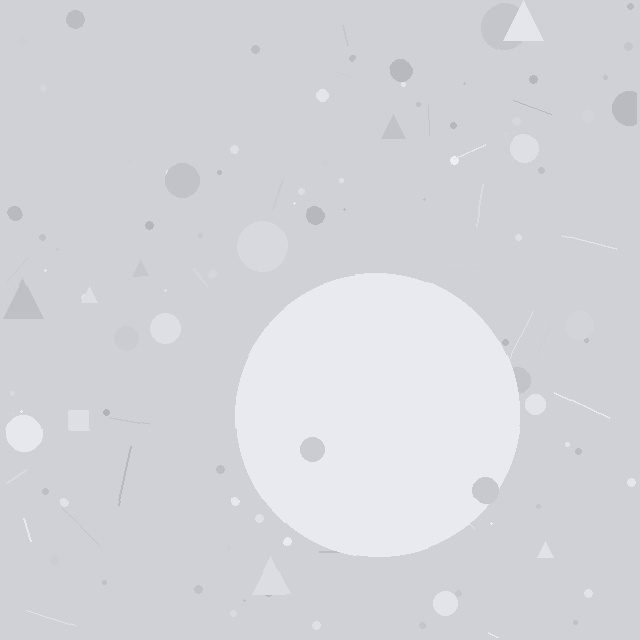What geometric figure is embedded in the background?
A circle is embedded in the background.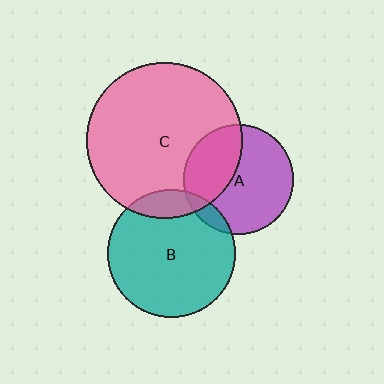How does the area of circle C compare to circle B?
Approximately 1.5 times.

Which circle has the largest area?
Circle C (pink).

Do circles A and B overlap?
Yes.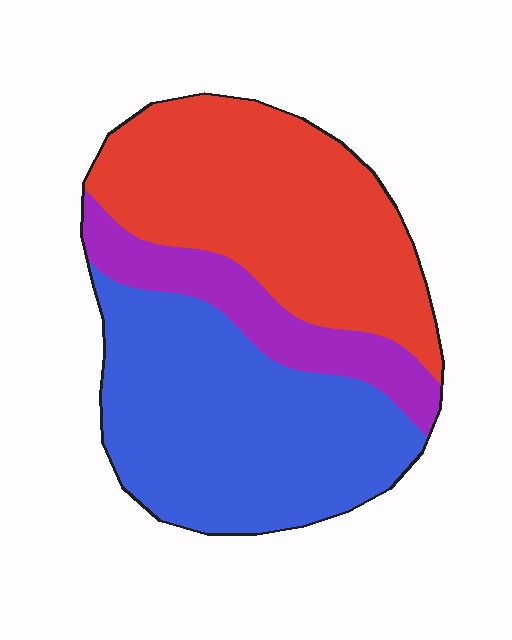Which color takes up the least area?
Purple, at roughly 15%.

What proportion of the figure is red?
Red covers roughly 40% of the figure.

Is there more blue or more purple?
Blue.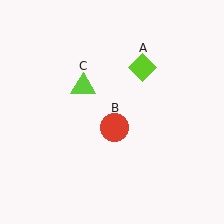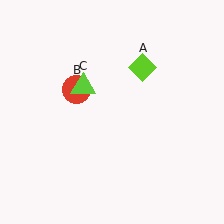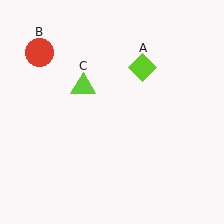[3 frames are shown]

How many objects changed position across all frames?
1 object changed position: red circle (object B).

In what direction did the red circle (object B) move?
The red circle (object B) moved up and to the left.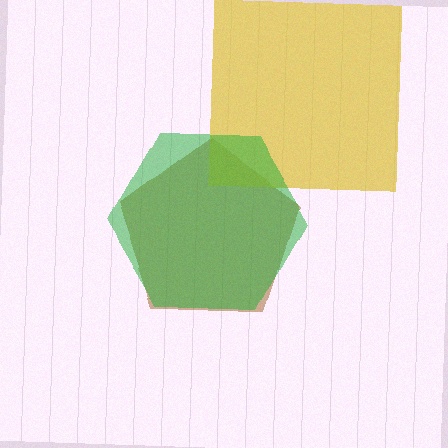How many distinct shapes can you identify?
There are 3 distinct shapes: a brown pentagon, a yellow square, a green hexagon.